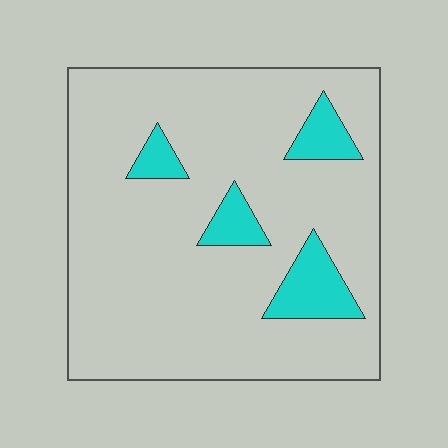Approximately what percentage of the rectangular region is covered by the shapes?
Approximately 10%.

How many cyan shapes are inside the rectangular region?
4.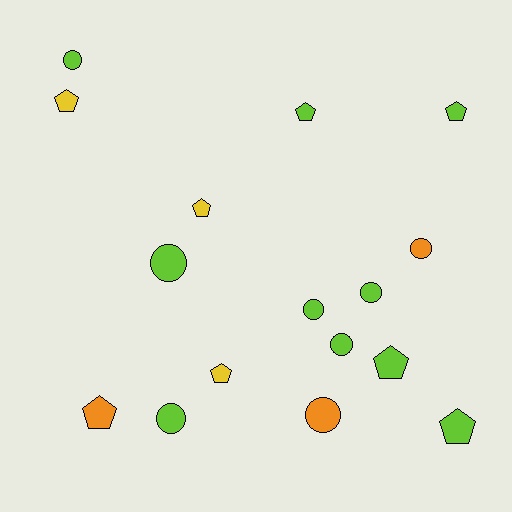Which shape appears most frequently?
Pentagon, with 8 objects.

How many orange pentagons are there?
There is 1 orange pentagon.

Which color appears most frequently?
Lime, with 10 objects.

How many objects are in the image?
There are 16 objects.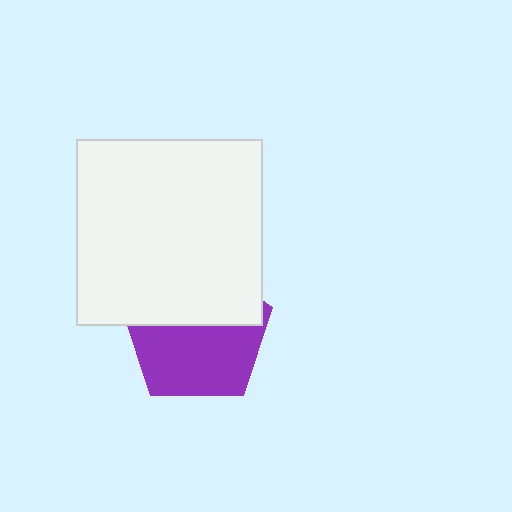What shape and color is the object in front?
The object in front is a white square.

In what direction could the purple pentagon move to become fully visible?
The purple pentagon could move down. That would shift it out from behind the white square entirely.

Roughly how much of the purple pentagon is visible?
About half of it is visible (roughly 56%).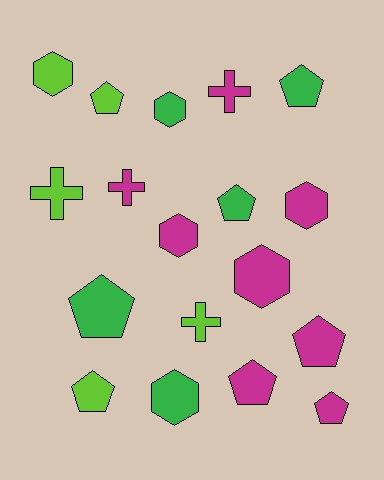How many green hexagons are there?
There are 2 green hexagons.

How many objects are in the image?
There are 18 objects.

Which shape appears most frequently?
Pentagon, with 8 objects.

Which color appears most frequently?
Magenta, with 8 objects.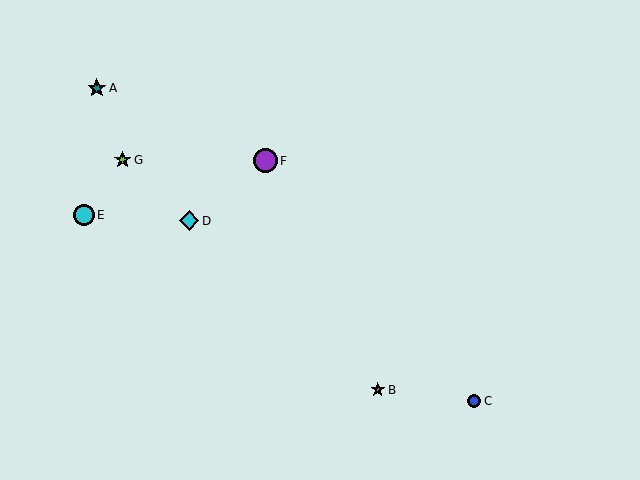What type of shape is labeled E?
Shape E is a cyan circle.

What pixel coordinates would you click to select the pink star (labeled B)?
Click at (378, 390) to select the pink star B.